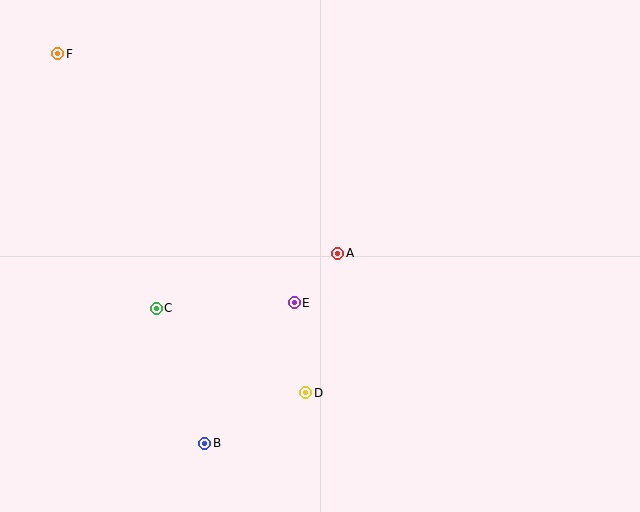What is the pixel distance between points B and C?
The distance between B and C is 143 pixels.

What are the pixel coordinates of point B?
Point B is at (205, 443).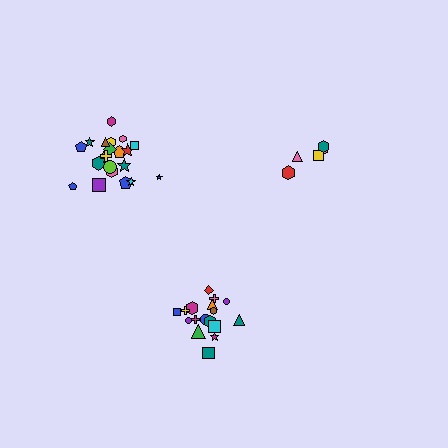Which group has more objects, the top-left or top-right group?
The top-left group.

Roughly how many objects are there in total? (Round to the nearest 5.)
Roughly 45 objects in total.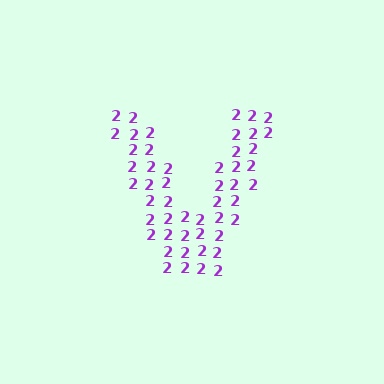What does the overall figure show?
The overall figure shows the letter V.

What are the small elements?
The small elements are digit 2's.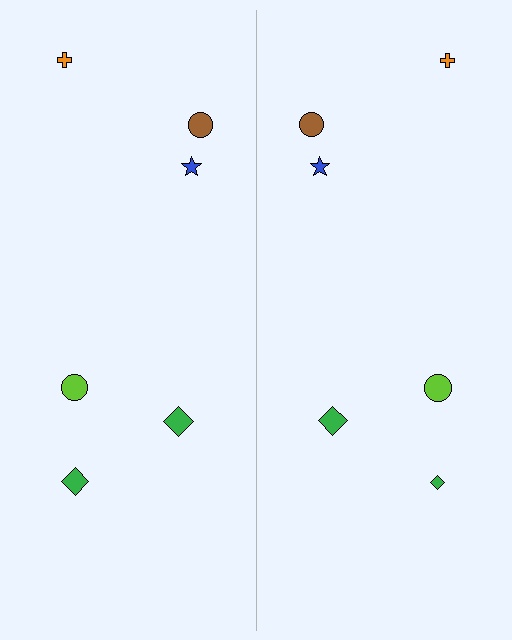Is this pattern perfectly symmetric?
No, the pattern is not perfectly symmetric. The green diamond on the right side has a different size than its mirror counterpart.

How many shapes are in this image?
There are 12 shapes in this image.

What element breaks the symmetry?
The green diamond on the right side has a different size than its mirror counterpart.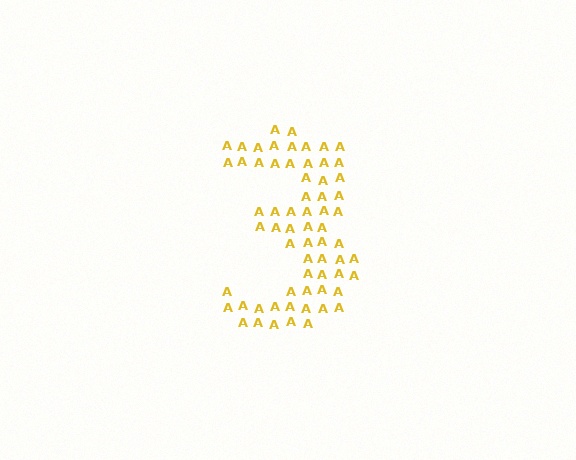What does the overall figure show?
The overall figure shows the digit 3.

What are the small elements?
The small elements are letter A's.